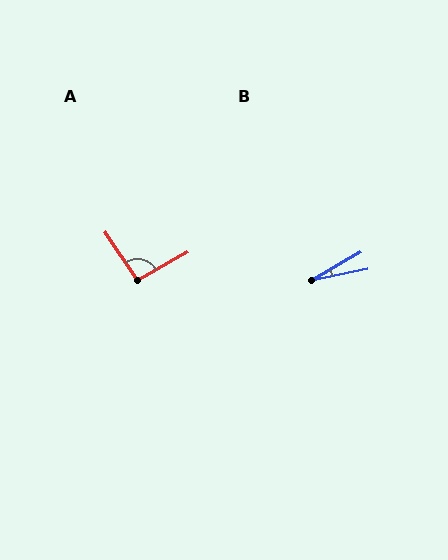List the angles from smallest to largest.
B (18°), A (94°).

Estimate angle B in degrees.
Approximately 18 degrees.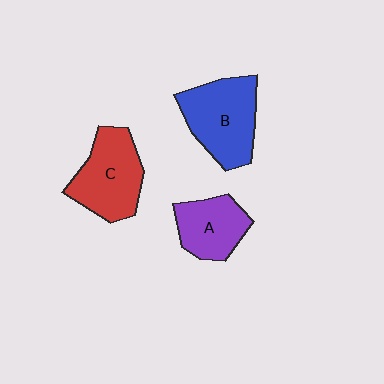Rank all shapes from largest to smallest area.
From largest to smallest: B (blue), C (red), A (purple).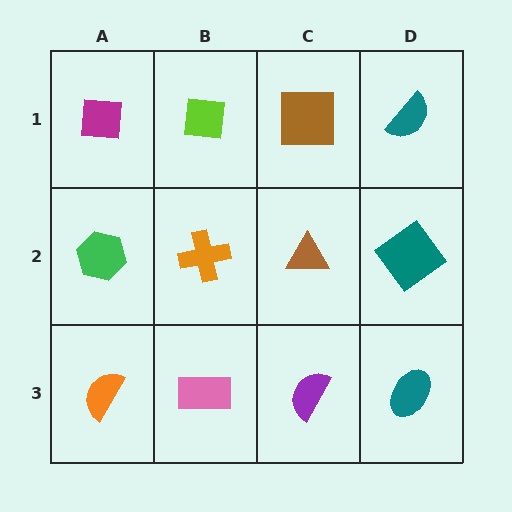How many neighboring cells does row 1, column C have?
3.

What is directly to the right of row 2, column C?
A teal diamond.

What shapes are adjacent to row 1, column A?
A green hexagon (row 2, column A), a lime square (row 1, column B).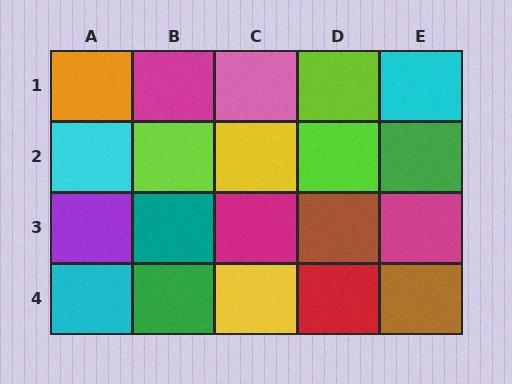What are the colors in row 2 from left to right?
Cyan, lime, yellow, lime, green.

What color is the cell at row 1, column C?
Pink.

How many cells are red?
1 cell is red.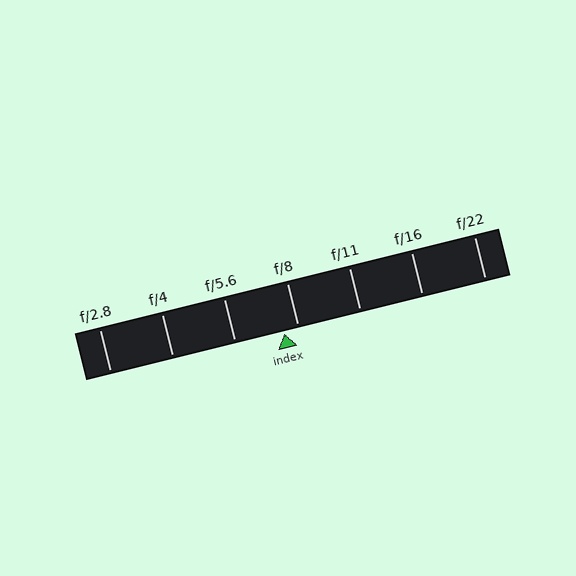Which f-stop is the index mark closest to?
The index mark is closest to f/8.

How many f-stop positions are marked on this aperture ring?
There are 7 f-stop positions marked.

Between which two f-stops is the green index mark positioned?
The index mark is between f/5.6 and f/8.